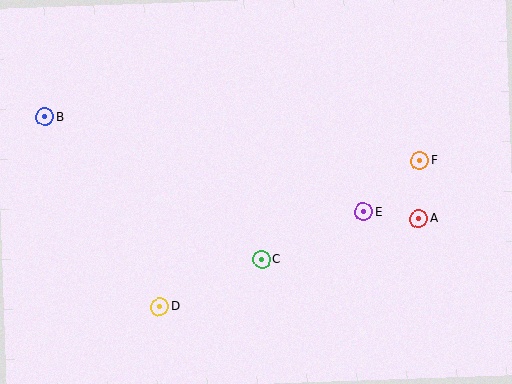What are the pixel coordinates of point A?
Point A is at (419, 218).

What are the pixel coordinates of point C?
Point C is at (262, 260).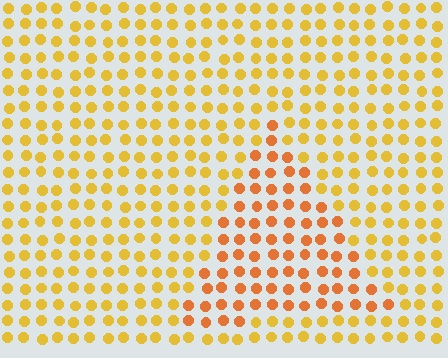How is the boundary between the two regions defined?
The boundary is defined purely by a slight shift in hue (about 25 degrees). Spacing, size, and orientation are identical on both sides.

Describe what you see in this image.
The image is filled with small yellow elements in a uniform arrangement. A triangle-shaped region is visible where the elements are tinted to a slightly different hue, forming a subtle color boundary.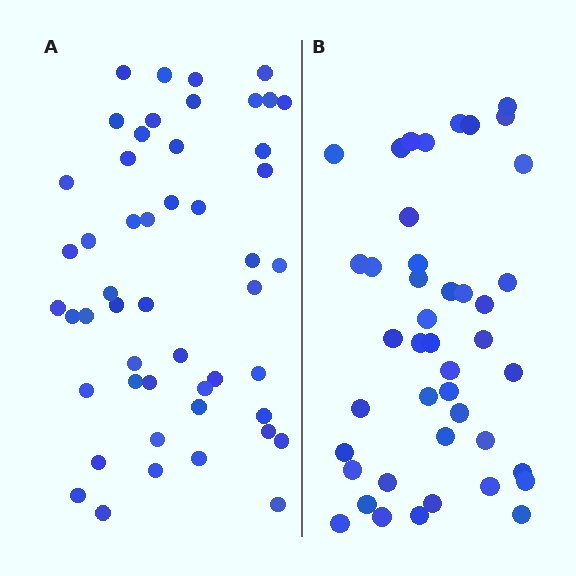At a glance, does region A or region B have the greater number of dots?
Region A (the left region) has more dots.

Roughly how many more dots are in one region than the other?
Region A has roughly 8 or so more dots than region B.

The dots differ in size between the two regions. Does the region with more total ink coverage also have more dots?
No. Region B has more total ink coverage because its dots are larger, but region A actually contains more individual dots. Total area can be misleading — the number of items is what matters here.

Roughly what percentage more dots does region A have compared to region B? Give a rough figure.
About 15% more.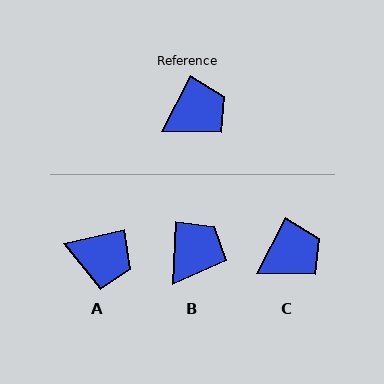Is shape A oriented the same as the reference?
No, it is off by about 50 degrees.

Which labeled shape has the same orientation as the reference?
C.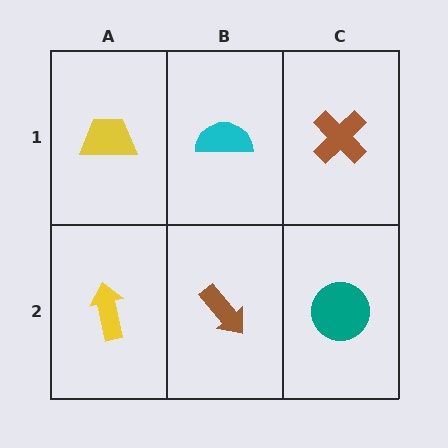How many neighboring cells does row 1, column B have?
3.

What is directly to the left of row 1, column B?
A yellow trapezoid.